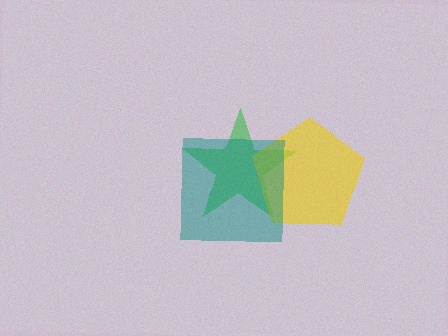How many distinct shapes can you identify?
There are 3 distinct shapes: a green star, a yellow pentagon, a teal square.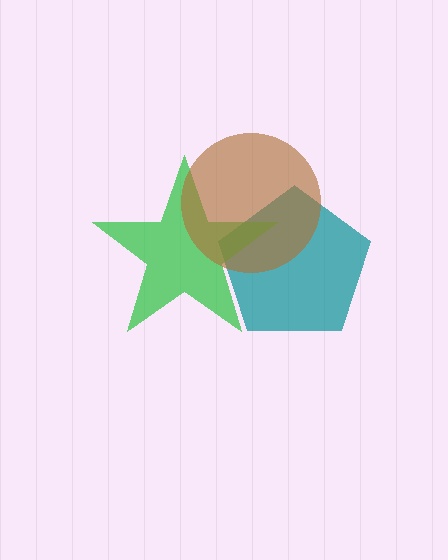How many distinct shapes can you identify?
There are 3 distinct shapes: a teal pentagon, a green star, a brown circle.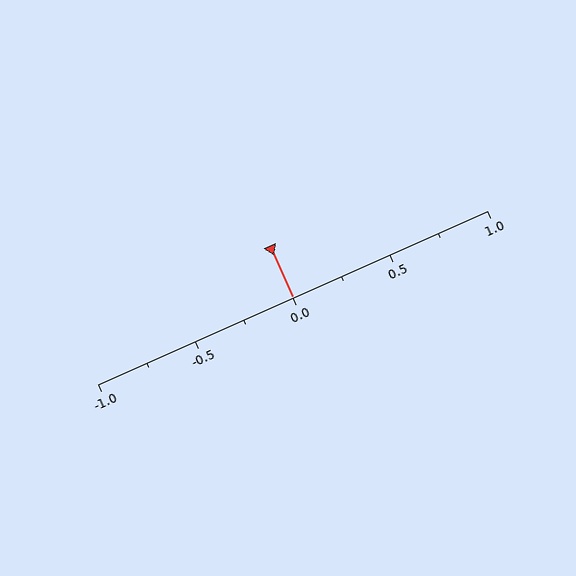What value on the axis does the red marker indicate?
The marker indicates approximately 0.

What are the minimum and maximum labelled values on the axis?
The axis runs from -1.0 to 1.0.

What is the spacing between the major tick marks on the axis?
The major ticks are spaced 0.5 apart.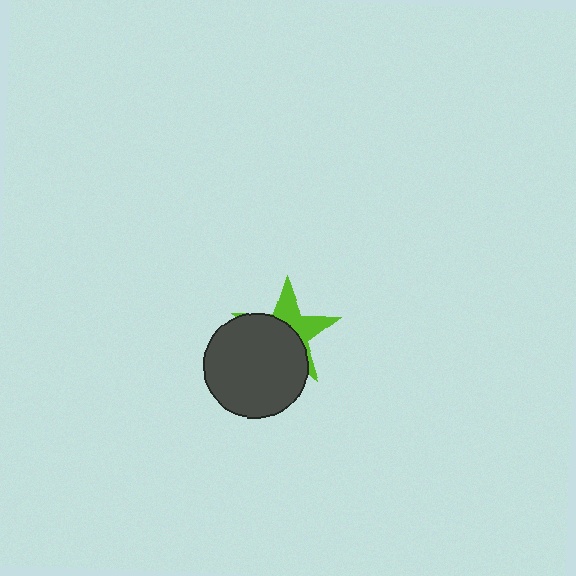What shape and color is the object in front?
The object in front is a dark gray circle.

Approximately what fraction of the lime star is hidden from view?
Roughly 59% of the lime star is hidden behind the dark gray circle.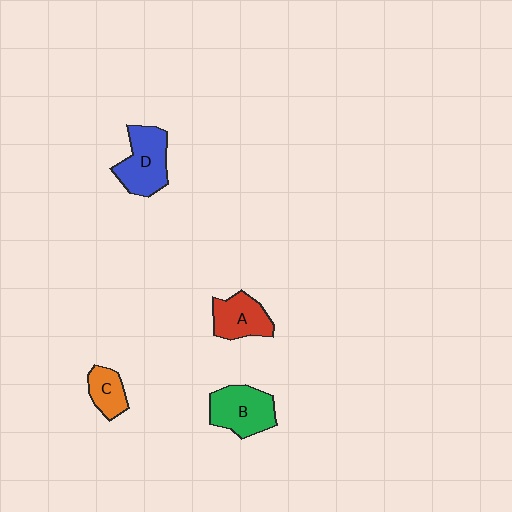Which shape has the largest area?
Shape D (blue).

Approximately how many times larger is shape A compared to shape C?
Approximately 1.4 times.